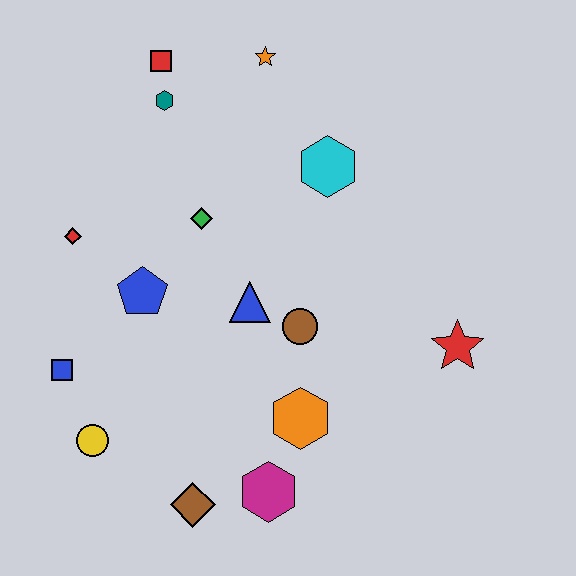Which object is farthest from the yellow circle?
The orange star is farthest from the yellow circle.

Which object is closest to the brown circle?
The blue triangle is closest to the brown circle.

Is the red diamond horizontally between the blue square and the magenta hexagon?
Yes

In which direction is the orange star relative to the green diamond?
The orange star is above the green diamond.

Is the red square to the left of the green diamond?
Yes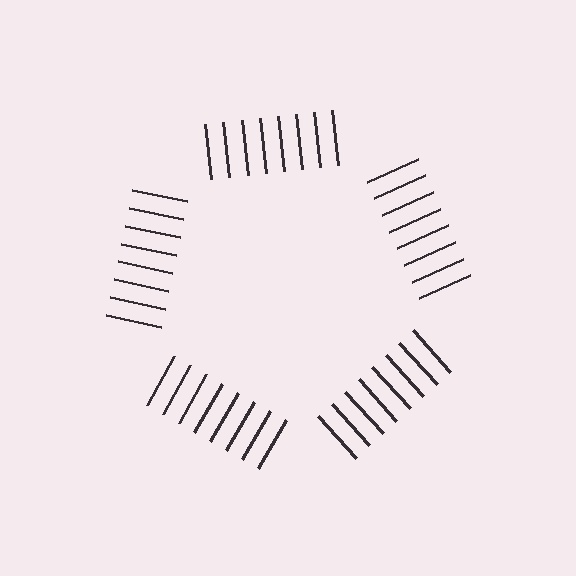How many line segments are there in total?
40 — 8 along each of the 5 edges.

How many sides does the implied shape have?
5 sides — the line-ends trace a pentagon.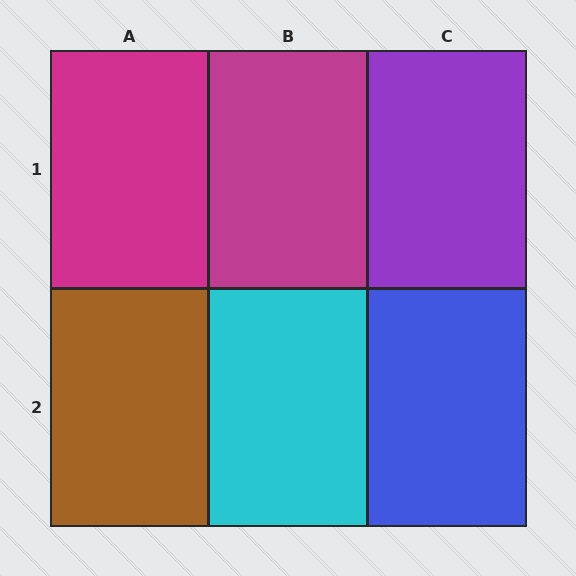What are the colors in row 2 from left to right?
Brown, cyan, blue.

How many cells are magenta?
2 cells are magenta.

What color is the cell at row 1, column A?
Magenta.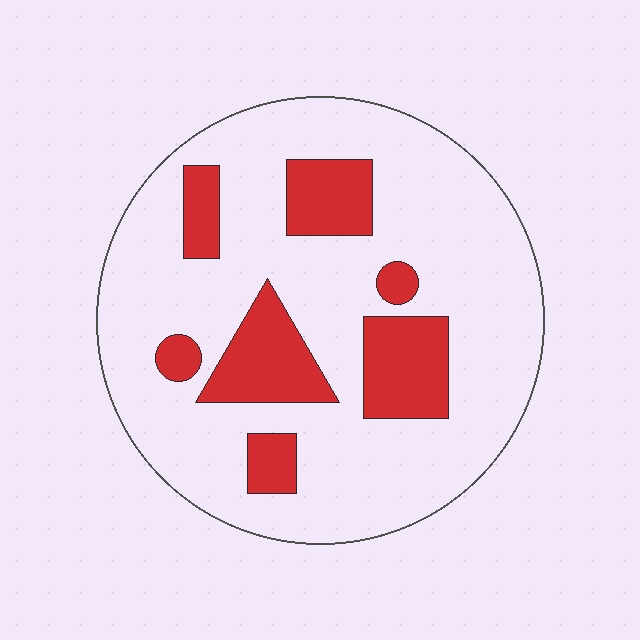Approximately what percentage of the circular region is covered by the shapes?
Approximately 20%.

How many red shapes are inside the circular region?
7.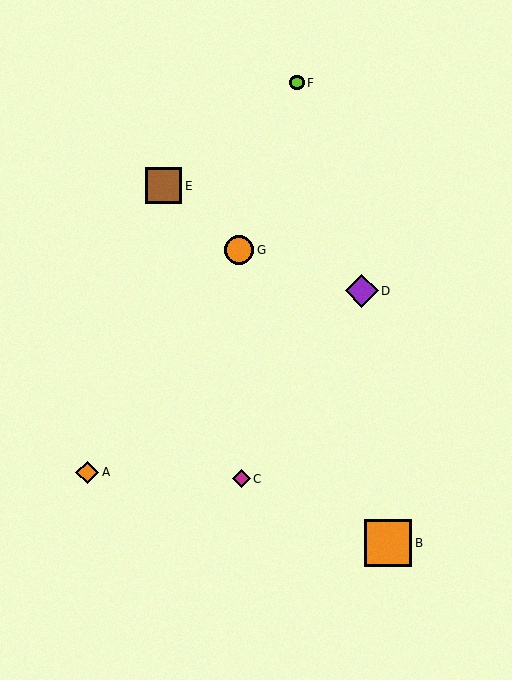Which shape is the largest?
The orange square (labeled B) is the largest.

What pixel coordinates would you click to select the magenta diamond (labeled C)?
Click at (241, 479) to select the magenta diamond C.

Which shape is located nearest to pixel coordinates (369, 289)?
The purple diamond (labeled D) at (362, 291) is nearest to that location.